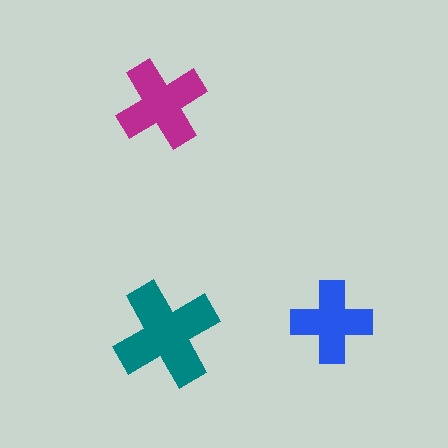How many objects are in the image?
There are 3 objects in the image.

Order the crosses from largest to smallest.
the teal one, the magenta one, the blue one.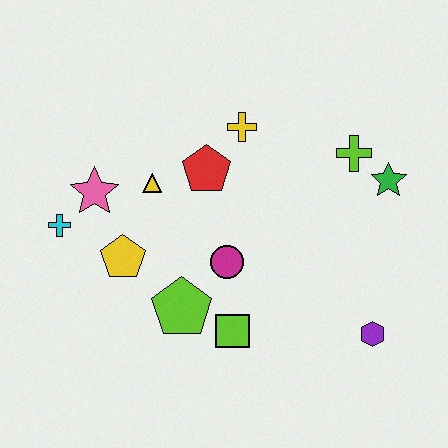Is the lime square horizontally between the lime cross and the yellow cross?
No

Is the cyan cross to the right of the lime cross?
No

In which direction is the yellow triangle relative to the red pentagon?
The yellow triangle is to the left of the red pentagon.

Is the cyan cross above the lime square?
Yes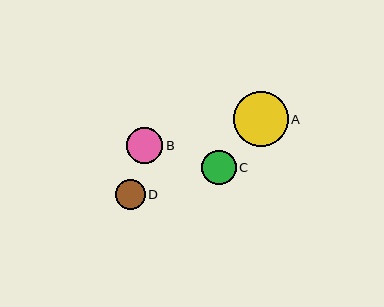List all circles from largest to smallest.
From largest to smallest: A, B, C, D.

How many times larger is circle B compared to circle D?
Circle B is approximately 1.2 times the size of circle D.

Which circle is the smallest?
Circle D is the smallest with a size of approximately 30 pixels.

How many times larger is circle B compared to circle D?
Circle B is approximately 1.2 times the size of circle D.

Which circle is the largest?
Circle A is the largest with a size of approximately 55 pixels.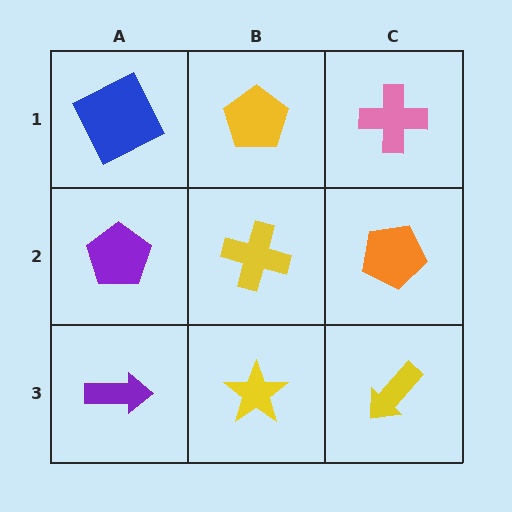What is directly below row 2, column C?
A yellow arrow.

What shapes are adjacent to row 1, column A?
A purple pentagon (row 2, column A), a yellow pentagon (row 1, column B).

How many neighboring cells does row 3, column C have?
2.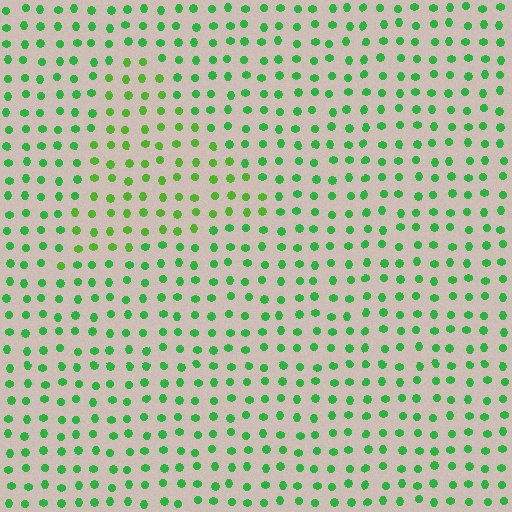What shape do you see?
I see a triangle.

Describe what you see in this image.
The image is filled with small green elements in a uniform arrangement. A triangle-shaped region is visible where the elements are tinted to a slightly different hue, forming a subtle color boundary.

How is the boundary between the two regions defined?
The boundary is defined purely by a slight shift in hue (about 25 degrees). Spacing, size, and orientation are identical on both sides.